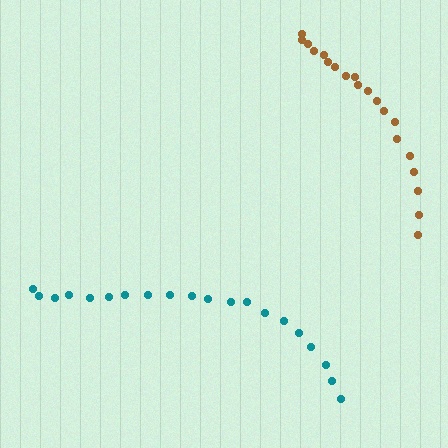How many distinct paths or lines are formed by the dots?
There are 2 distinct paths.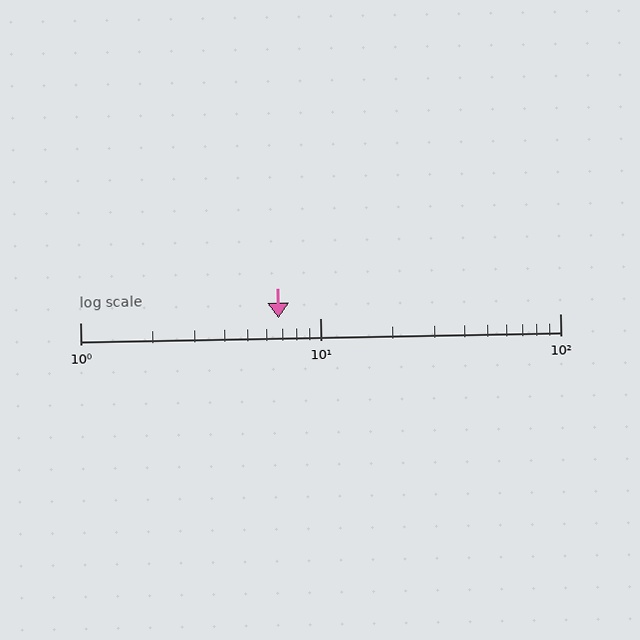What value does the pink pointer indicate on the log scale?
The pointer indicates approximately 6.7.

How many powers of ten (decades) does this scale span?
The scale spans 2 decades, from 1 to 100.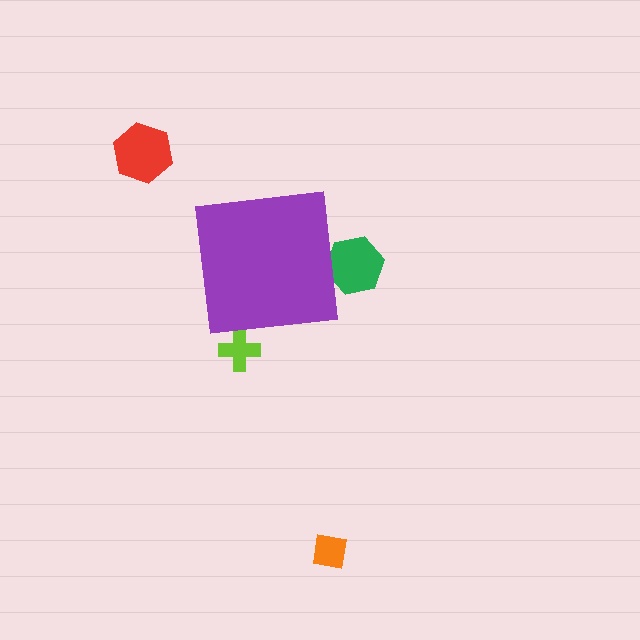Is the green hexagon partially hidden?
Yes, the green hexagon is partially hidden behind the purple square.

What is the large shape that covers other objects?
A purple square.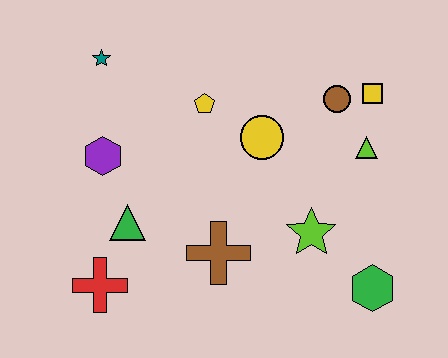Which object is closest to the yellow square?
The brown circle is closest to the yellow square.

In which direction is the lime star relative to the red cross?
The lime star is to the right of the red cross.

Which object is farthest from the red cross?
The yellow square is farthest from the red cross.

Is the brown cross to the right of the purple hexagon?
Yes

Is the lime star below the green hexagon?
No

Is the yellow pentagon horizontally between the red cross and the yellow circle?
Yes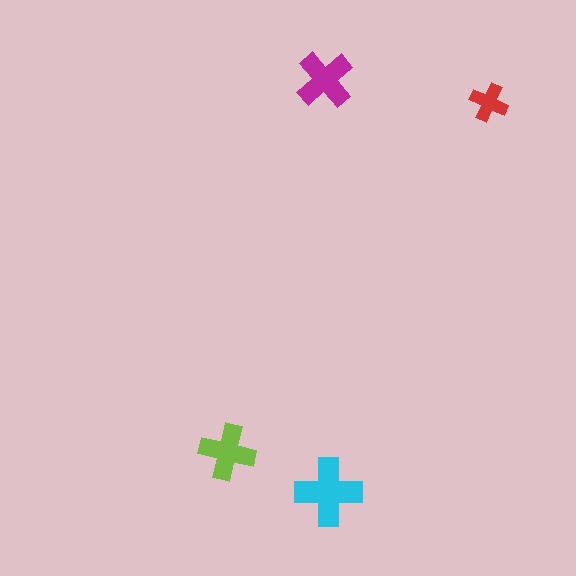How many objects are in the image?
There are 4 objects in the image.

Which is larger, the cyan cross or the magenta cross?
The cyan one.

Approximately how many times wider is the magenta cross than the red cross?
About 1.5 times wider.